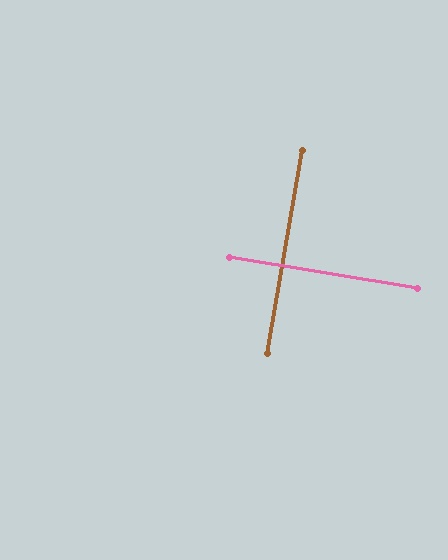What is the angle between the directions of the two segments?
Approximately 90 degrees.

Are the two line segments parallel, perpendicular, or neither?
Perpendicular — they meet at approximately 90°.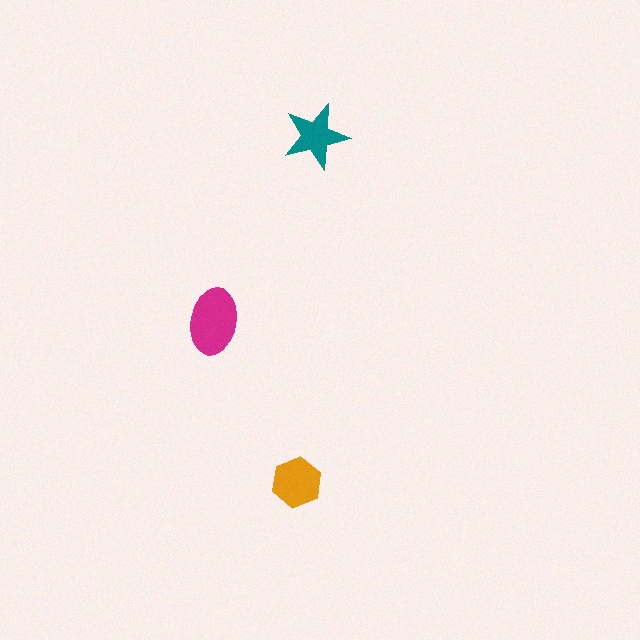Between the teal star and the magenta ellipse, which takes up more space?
The magenta ellipse.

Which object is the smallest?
The teal star.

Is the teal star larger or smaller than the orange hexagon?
Smaller.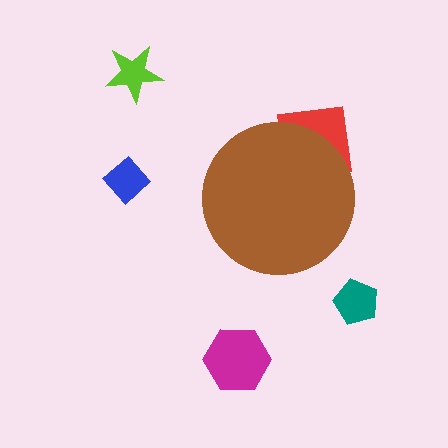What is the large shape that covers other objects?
A brown circle.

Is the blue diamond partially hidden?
No, the blue diamond is fully visible.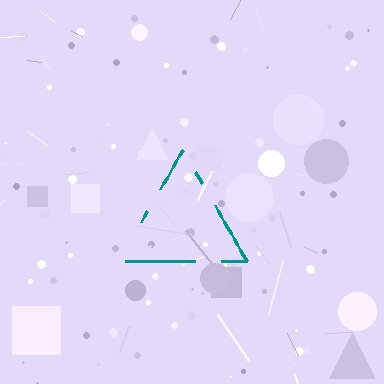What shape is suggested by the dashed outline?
The dashed outline suggests a triangle.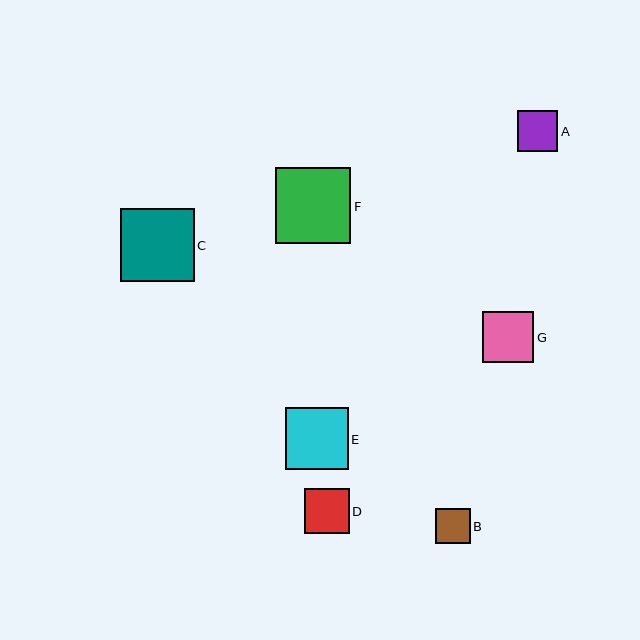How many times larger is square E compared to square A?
Square E is approximately 1.5 times the size of square A.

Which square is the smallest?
Square B is the smallest with a size of approximately 35 pixels.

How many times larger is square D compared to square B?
Square D is approximately 1.3 times the size of square B.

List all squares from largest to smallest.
From largest to smallest: F, C, E, G, D, A, B.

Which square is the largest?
Square F is the largest with a size of approximately 76 pixels.